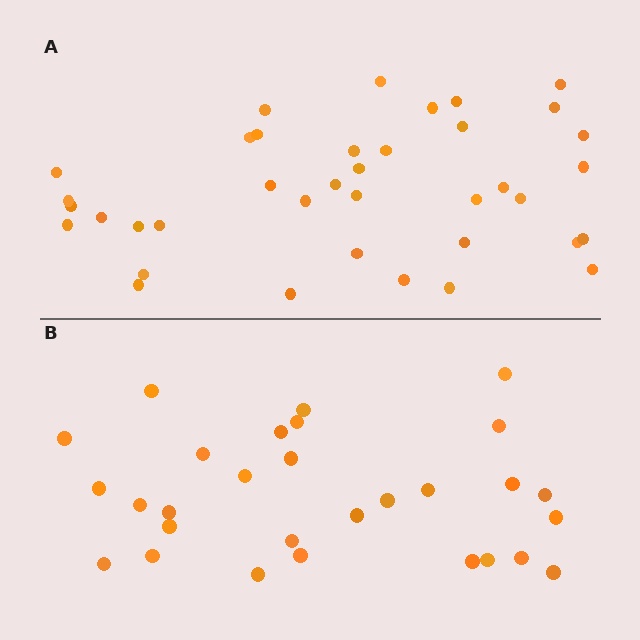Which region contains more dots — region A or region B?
Region A (the top region) has more dots.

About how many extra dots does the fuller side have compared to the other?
Region A has roughly 8 or so more dots than region B.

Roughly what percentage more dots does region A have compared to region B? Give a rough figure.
About 30% more.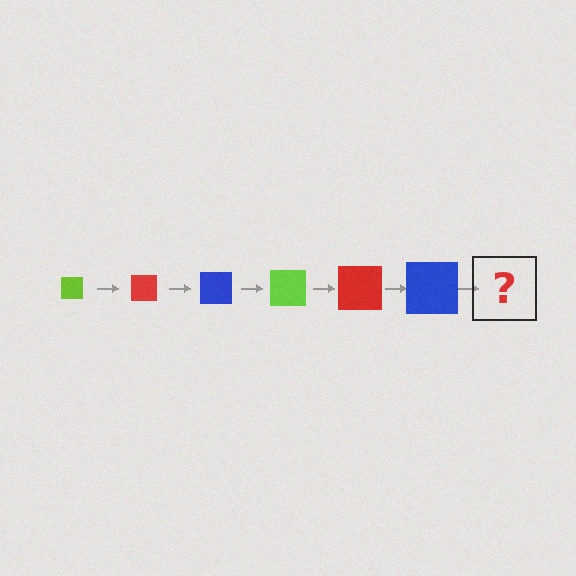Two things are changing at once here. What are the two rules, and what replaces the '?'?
The two rules are that the square grows larger each step and the color cycles through lime, red, and blue. The '?' should be a lime square, larger than the previous one.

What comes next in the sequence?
The next element should be a lime square, larger than the previous one.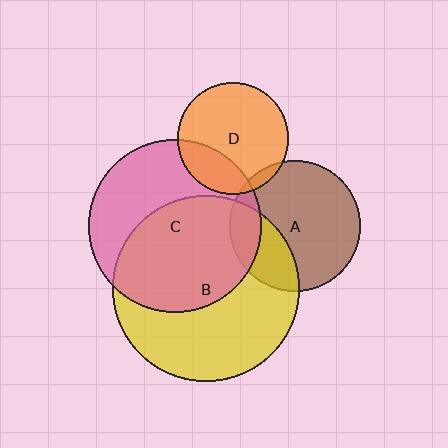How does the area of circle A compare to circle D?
Approximately 1.4 times.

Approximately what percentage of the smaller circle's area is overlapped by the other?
Approximately 30%.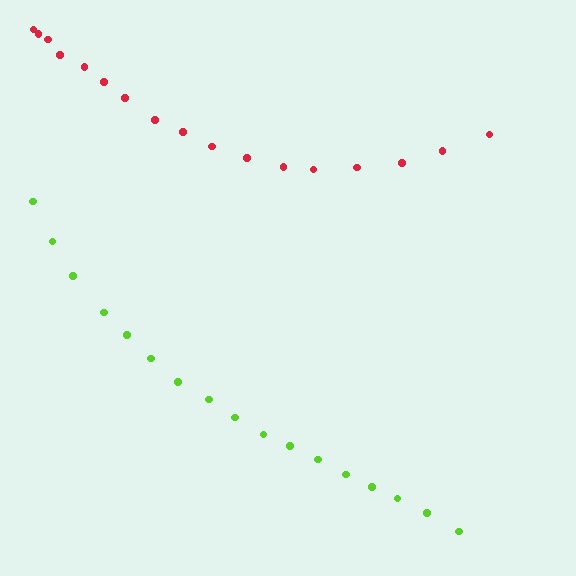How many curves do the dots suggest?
There are 2 distinct paths.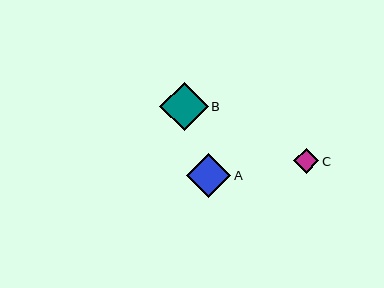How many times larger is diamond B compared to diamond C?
Diamond B is approximately 1.9 times the size of diamond C.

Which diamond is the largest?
Diamond B is the largest with a size of approximately 48 pixels.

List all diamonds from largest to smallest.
From largest to smallest: B, A, C.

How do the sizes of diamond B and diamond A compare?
Diamond B and diamond A are approximately the same size.